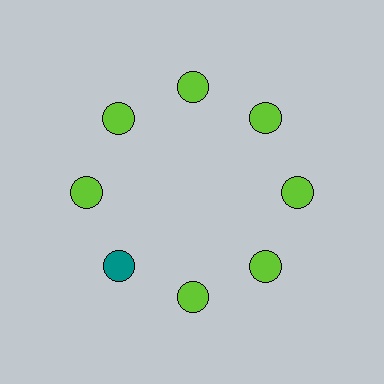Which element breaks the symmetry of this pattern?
The teal circle at roughly the 8 o'clock position breaks the symmetry. All other shapes are lime circles.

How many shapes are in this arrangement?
There are 8 shapes arranged in a ring pattern.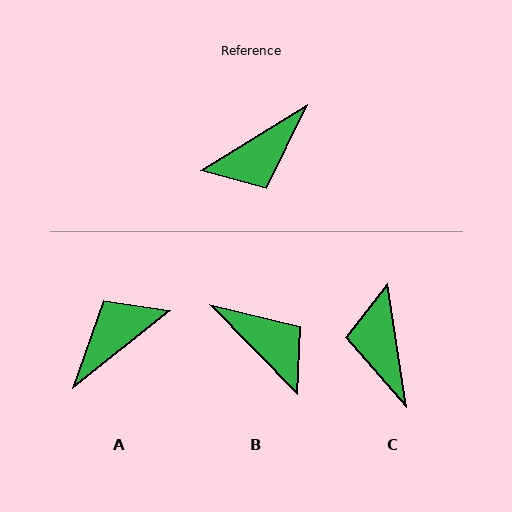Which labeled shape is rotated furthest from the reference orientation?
A, about 173 degrees away.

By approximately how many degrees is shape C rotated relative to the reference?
Approximately 113 degrees clockwise.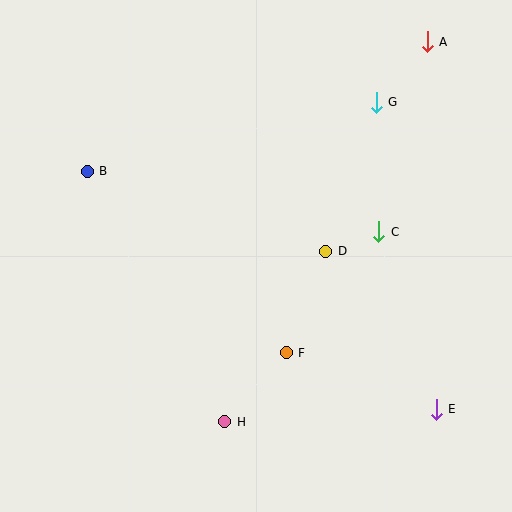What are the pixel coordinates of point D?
Point D is at (326, 251).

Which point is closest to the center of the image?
Point D at (326, 251) is closest to the center.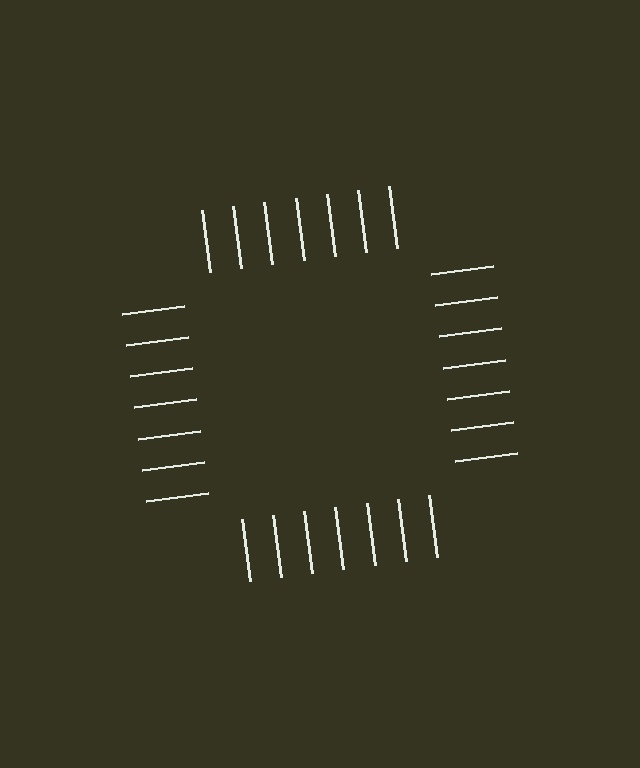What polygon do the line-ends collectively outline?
An illusory square — the line segments terminate on its edges but no continuous stroke is drawn.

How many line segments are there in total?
28 — 7 along each of the 4 edges.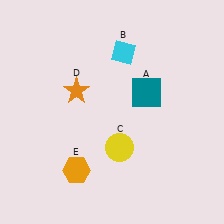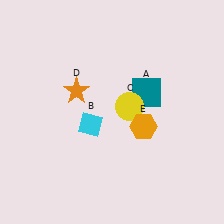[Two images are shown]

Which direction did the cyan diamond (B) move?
The cyan diamond (B) moved down.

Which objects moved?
The objects that moved are: the cyan diamond (B), the yellow circle (C), the orange hexagon (E).